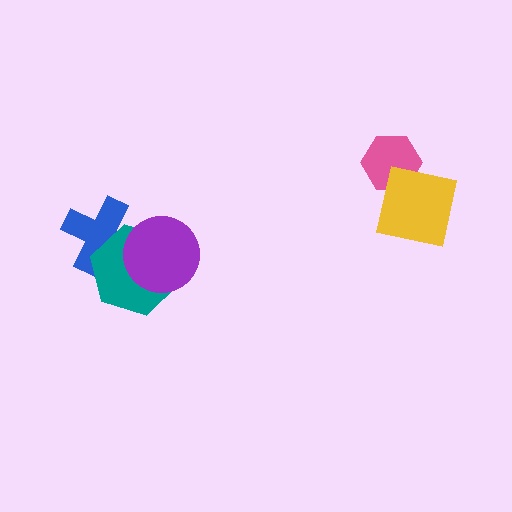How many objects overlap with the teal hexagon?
2 objects overlap with the teal hexagon.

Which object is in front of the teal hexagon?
The purple circle is in front of the teal hexagon.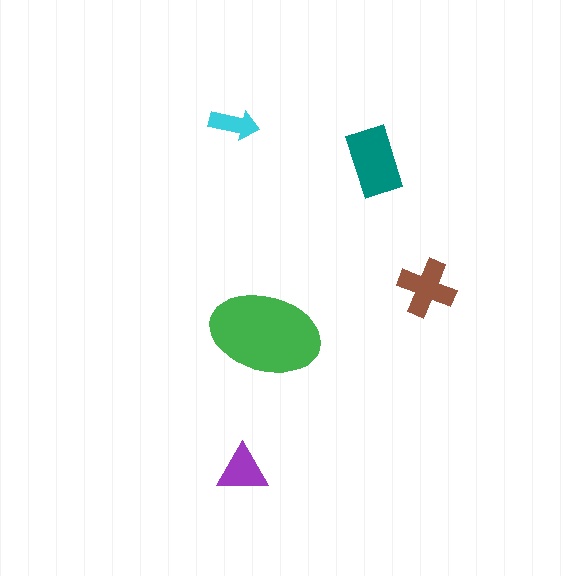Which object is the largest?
The green ellipse.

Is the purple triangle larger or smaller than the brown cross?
Smaller.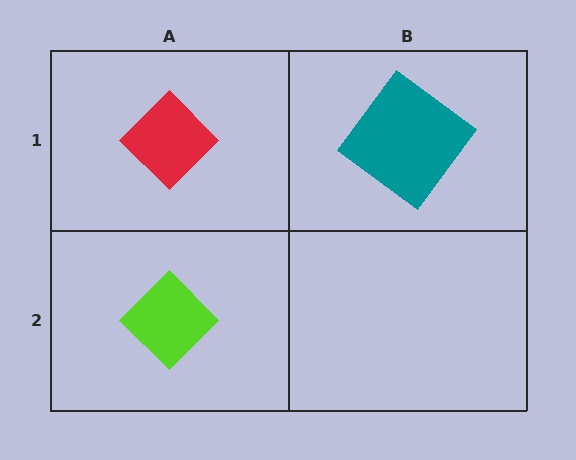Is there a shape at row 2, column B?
No, that cell is empty.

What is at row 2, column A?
A lime diamond.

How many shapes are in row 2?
1 shape.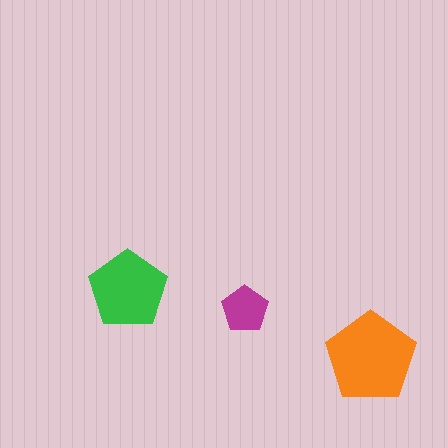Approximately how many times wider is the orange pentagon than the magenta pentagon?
About 2 times wider.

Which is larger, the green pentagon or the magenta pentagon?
The green one.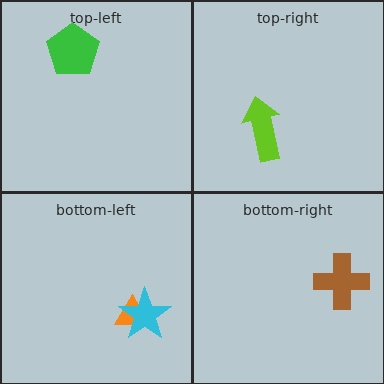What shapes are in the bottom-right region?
The brown cross.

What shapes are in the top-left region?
The green pentagon.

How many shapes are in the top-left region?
1.